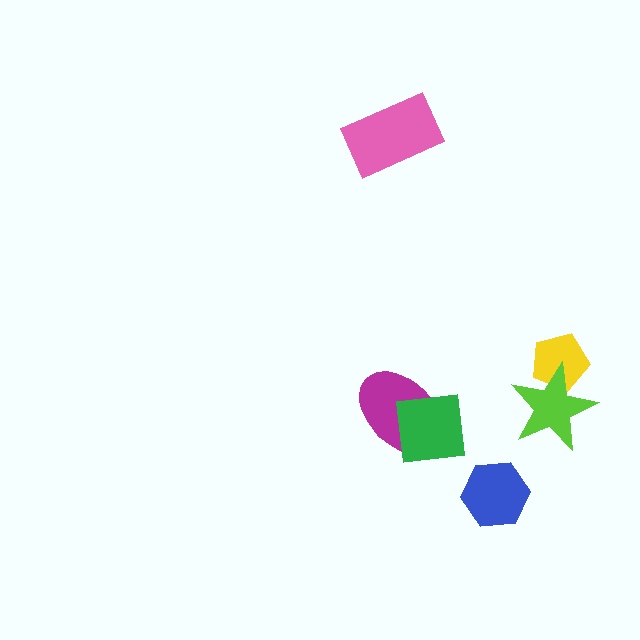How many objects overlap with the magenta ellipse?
1 object overlaps with the magenta ellipse.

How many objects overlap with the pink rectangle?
0 objects overlap with the pink rectangle.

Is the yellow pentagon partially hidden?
Yes, it is partially covered by another shape.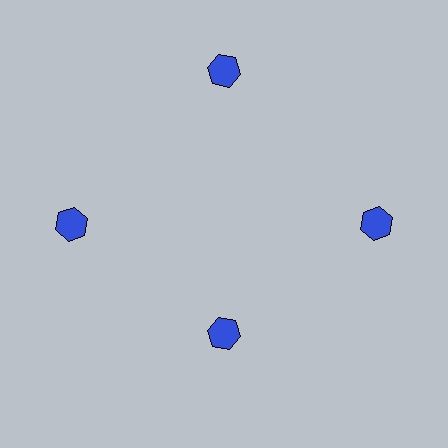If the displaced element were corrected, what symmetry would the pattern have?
It would have 4-fold rotational symmetry — the pattern would map onto itself every 90 degrees.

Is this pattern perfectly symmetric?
No. The 4 blue hexagons are arranged in a ring, but one element near the 6 o'clock position is pulled inward toward the center, breaking the 4-fold rotational symmetry.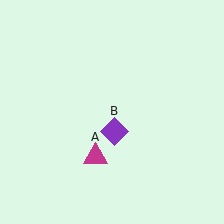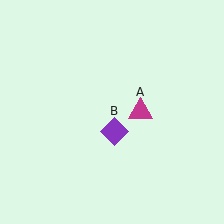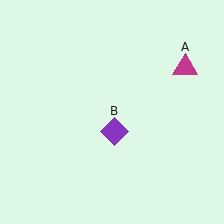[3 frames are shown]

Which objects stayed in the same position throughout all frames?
Purple diamond (object B) remained stationary.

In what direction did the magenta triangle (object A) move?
The magenta triangle (object A) moved up and to the right.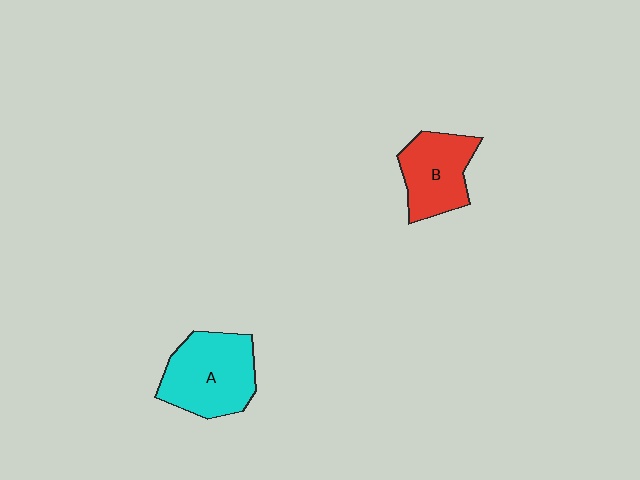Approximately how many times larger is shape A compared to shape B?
Approximately 1.3 times.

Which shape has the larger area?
Shape A (cyan).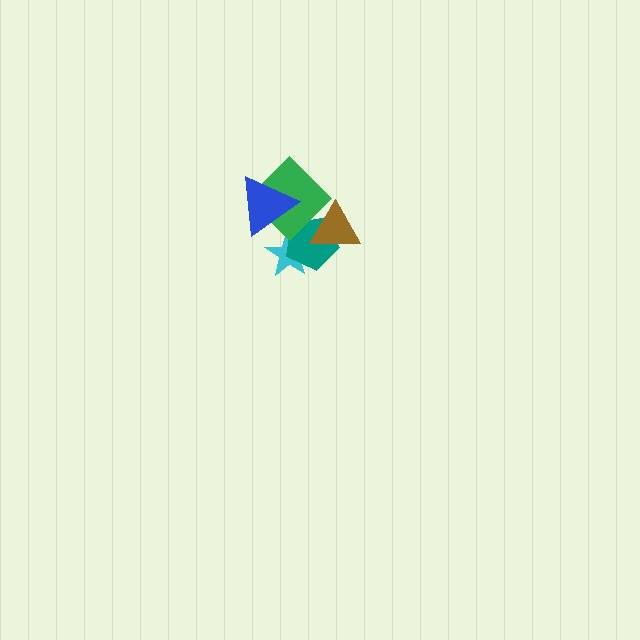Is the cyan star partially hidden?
Yes, it is partially covered by another shape.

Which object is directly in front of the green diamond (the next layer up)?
The brown triangle is directly in front of the green diamond.